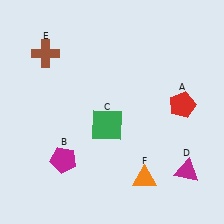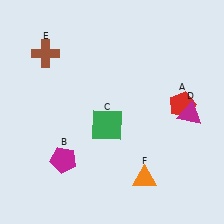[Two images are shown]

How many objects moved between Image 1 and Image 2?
1 object moved between the two images.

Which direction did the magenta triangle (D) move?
The magenta triangle (D) moved up.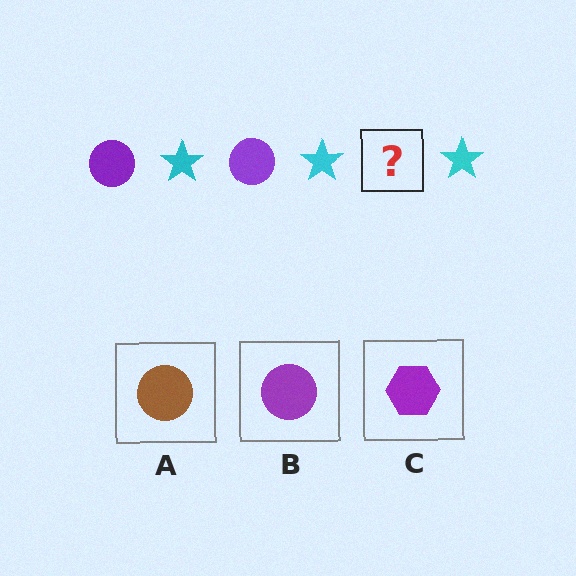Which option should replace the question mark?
Option B.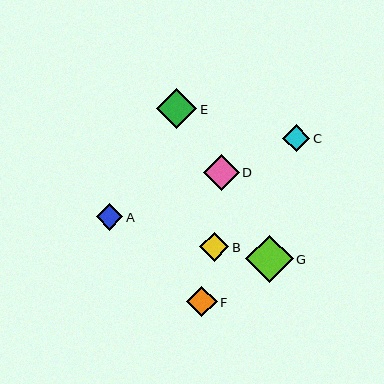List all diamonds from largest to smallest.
From largest to smallest: G, E, D, F, B, A, C.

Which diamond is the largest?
Diamond G is the largest with a size of approximately 48 pixels.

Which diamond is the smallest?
Diamond C is the smallest with a size of approximately 27 pixels.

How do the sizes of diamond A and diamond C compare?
Diamond A and diamond C are approximately the same size.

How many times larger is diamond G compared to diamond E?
Diamond G is approximately 1.2 times the size of diamond E.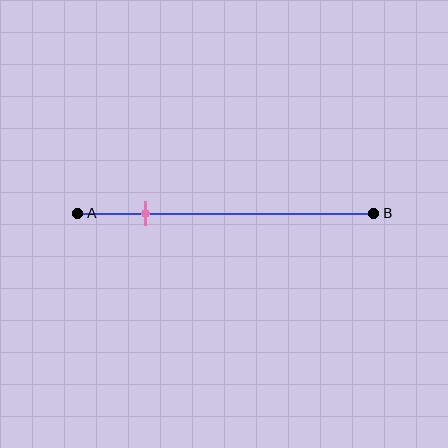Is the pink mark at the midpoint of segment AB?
No, the mark is at about 25% from A, not at the 50% midpoint.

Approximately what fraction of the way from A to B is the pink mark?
The pink mark is approximately 25% of the way from A to B.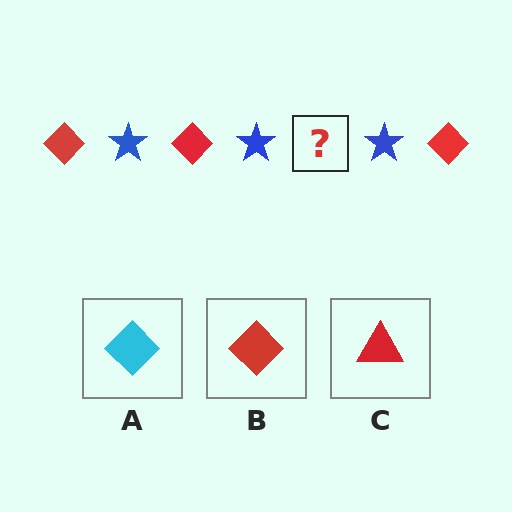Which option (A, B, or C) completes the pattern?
B.